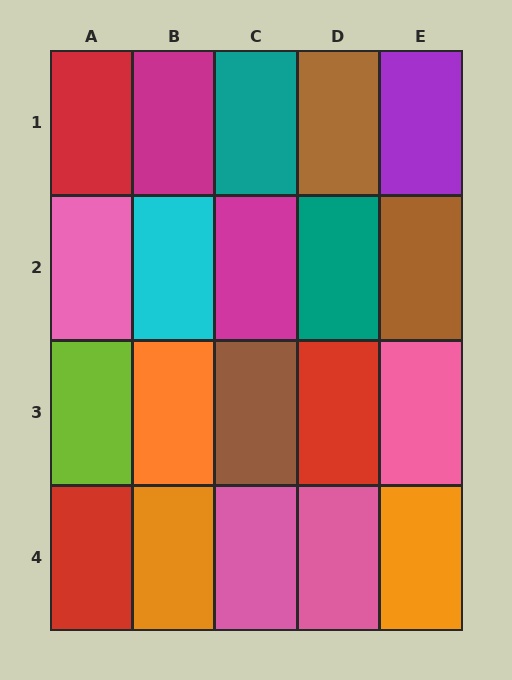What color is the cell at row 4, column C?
Pink.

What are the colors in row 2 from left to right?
Pink, cyan, magenta, teal, brown.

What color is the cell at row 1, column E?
Purple.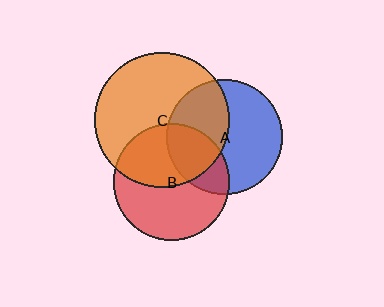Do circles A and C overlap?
Yes.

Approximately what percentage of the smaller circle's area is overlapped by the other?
Approximately 45%.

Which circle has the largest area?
Circle C (orange).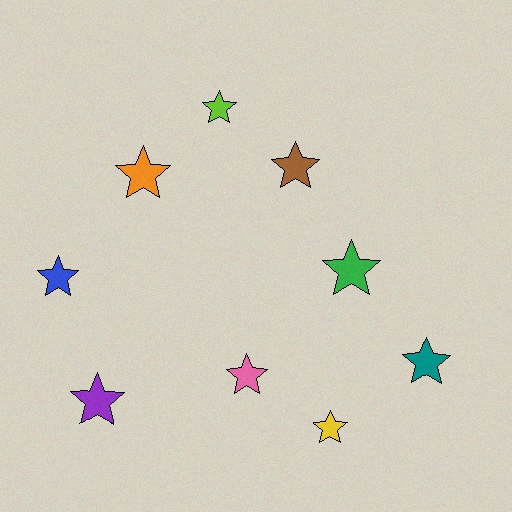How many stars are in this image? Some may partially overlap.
There are 9 stars.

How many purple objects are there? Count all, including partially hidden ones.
There is 1 purple object.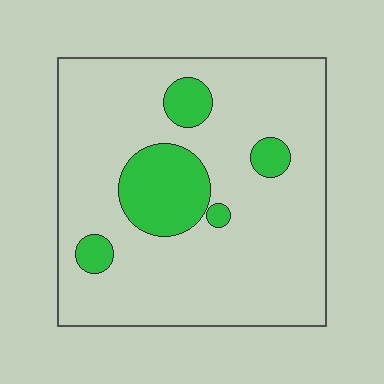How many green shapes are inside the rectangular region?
5.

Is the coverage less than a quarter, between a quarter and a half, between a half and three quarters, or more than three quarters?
Less than a quarter.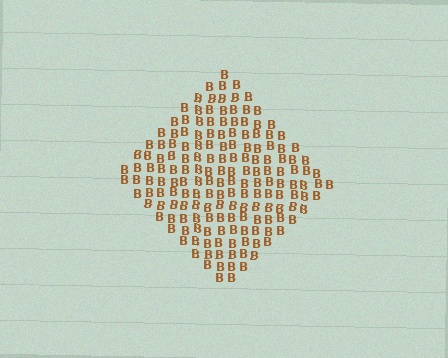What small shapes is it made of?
It is made of small letter B's.